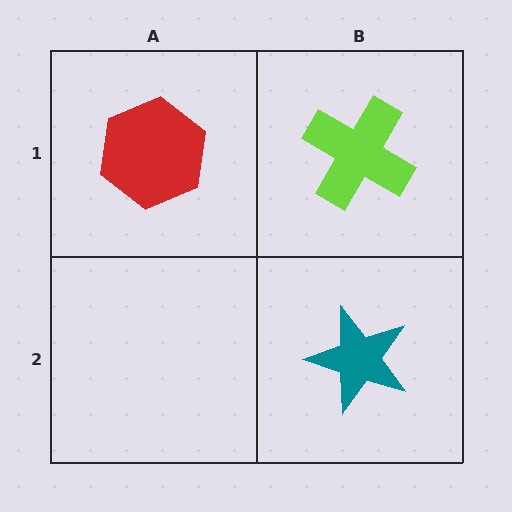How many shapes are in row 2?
1 shape.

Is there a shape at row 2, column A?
No, that cell is empty.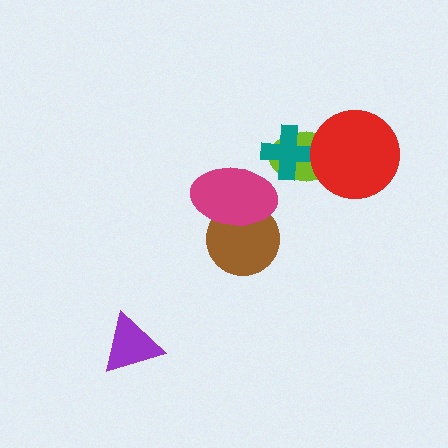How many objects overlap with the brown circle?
1 object overlaps with the brown circle.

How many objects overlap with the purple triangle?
0 objects overlap with the purple triangle.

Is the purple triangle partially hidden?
No, no other shape covers it.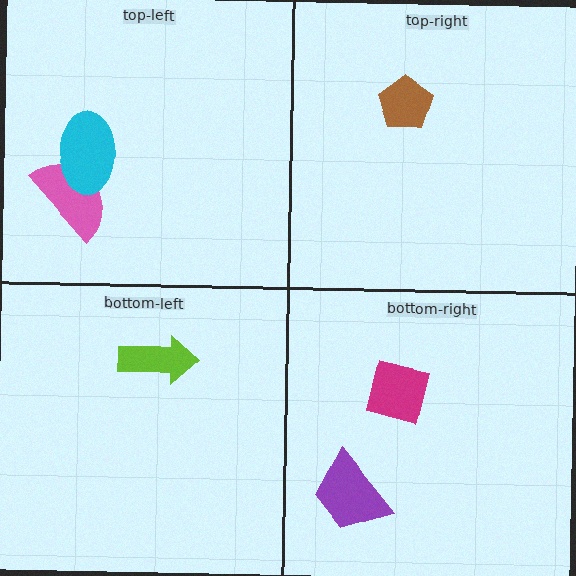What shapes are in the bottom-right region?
The purple trapezoid, the magenta square.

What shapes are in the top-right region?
The brown pentagon.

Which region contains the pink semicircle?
The top-left region.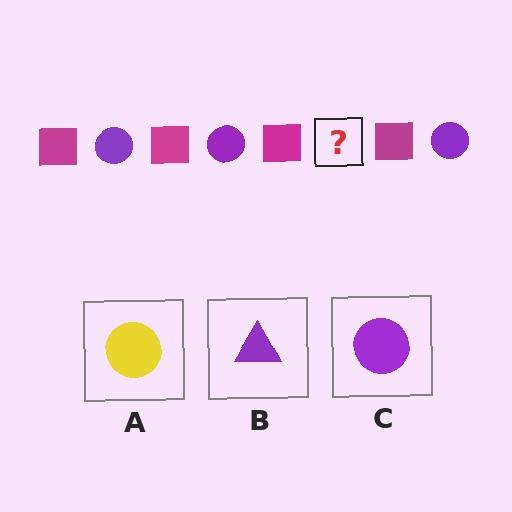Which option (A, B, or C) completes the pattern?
C.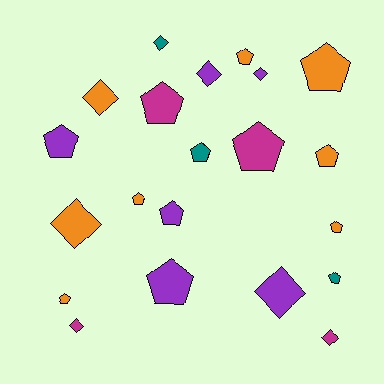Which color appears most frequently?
Orange, with 8 objects.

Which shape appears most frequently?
Pentagon, with 13 objects.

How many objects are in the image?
There are 21 objects.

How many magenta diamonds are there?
There are 2 magenta diamonds.